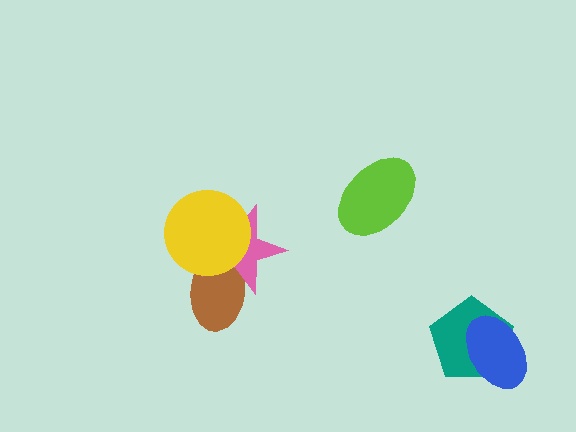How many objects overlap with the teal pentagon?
1 object overlaps with the teal pentagon.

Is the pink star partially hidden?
Yes, it is partially covered by another shape.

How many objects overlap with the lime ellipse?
0 objects overlap with the lime ellipse.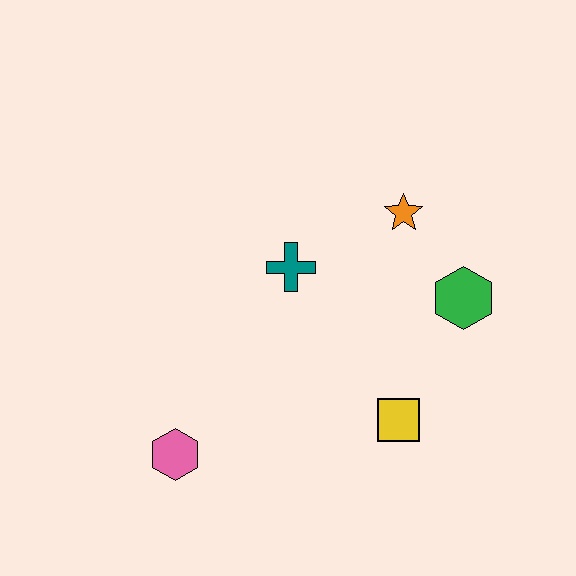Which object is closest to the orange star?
The green hexagon is closest to the orange star.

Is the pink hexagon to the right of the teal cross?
No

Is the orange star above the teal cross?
Yes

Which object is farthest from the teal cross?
The pink hexagon is farthest from the teal cross.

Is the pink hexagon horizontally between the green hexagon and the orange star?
No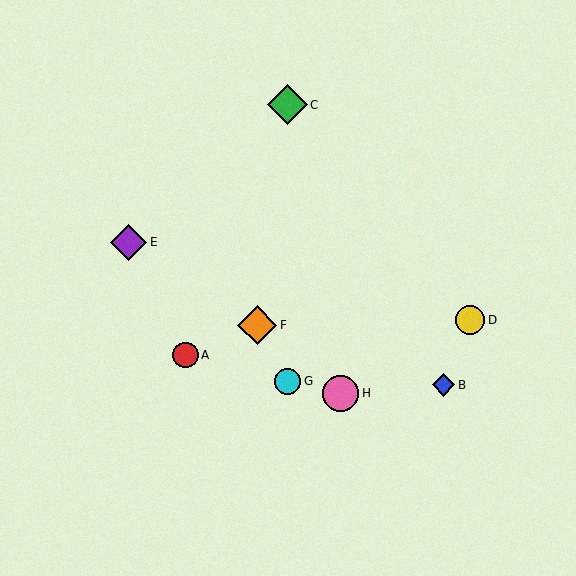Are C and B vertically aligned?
No, C is at x≈288 and B is at x≈444.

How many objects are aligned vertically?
2 objects (C, G) are aligned vertically.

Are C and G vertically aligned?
Yes, both are at x≈288.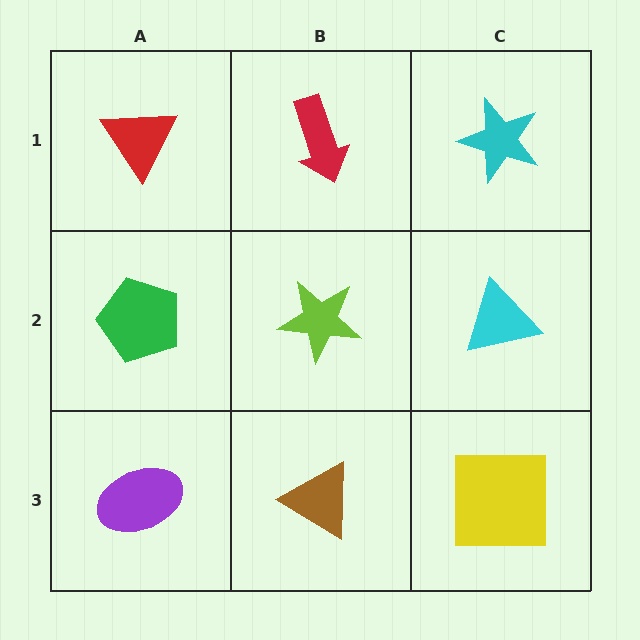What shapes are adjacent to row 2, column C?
A cyan star (row 1, column C), a yellow square (row 3, column C), a lime star (row 2, column B).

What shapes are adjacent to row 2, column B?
A red arrow (row 1, column B), a brown triangle (row 3, column B), a green pentagon (row 2, column A), a cyan triangle (row 2, column C).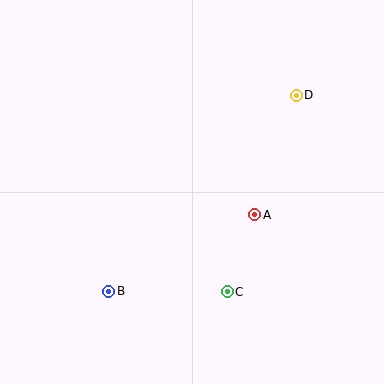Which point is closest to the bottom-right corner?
Point C is closest to the bottom-right corner.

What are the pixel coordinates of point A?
Point A is at (255, 215).